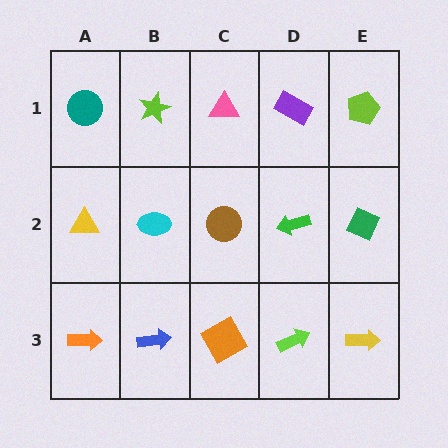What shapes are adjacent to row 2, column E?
A lime pentagon (row 1, column E), a yellow arrow (row 3, column E), a green arrow (row 2, column D).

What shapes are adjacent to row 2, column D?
A purple rectangle (row 1, column D), a lime arrow (row 3, column D), a brown circle (row 2, column C), a green diamond (row 2, column E).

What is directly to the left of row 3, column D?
An orange square.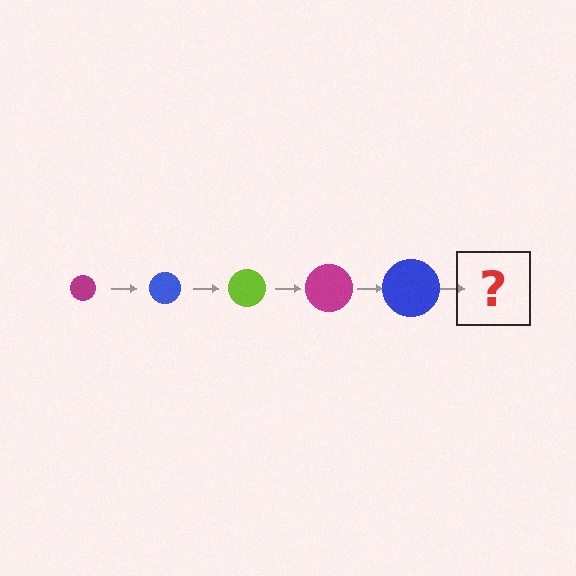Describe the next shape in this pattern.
It should be a lime circle, larger than the previous one.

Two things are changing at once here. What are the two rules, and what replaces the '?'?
The two rules are that the circle grows larger each step and the color cycles through magenta, blue, and lime. The '?' should be a lime circle, larger than the previous one.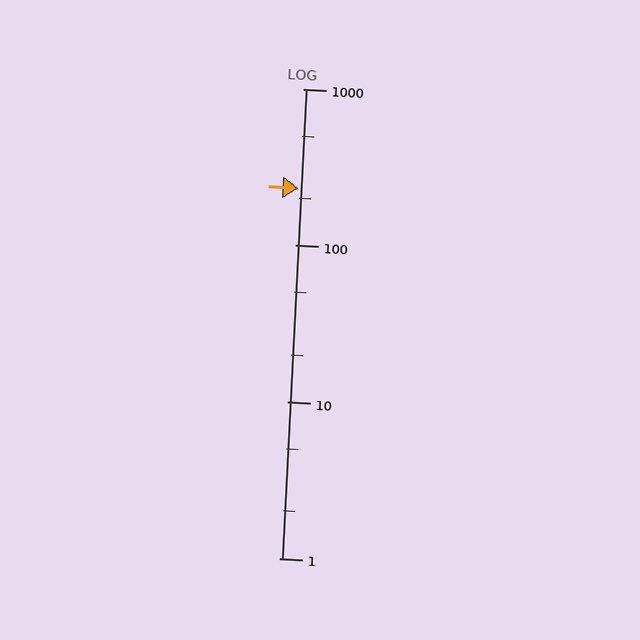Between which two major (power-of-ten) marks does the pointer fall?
The pointer is between 100 and 1000.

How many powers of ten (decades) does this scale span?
The scale spans 3 decades, from 1 to 1000.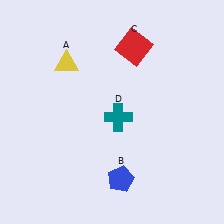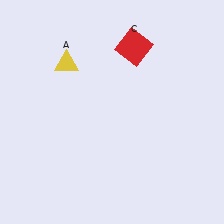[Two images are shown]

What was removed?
The teal cross (D), the blue pentagon (B) were removed in Image 2.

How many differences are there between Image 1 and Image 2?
There are 2 differences between the two images.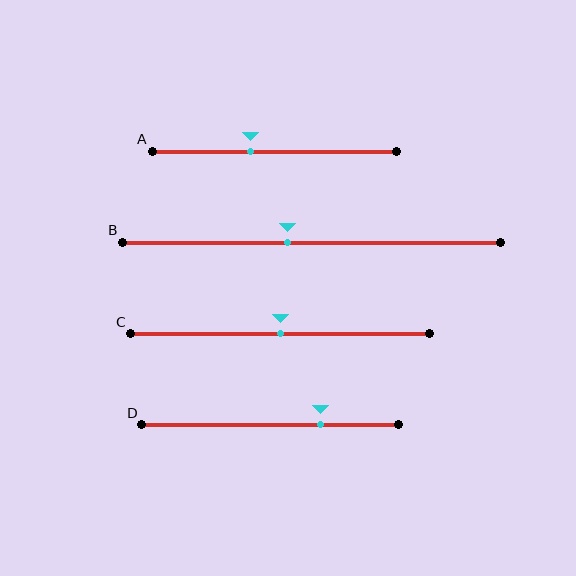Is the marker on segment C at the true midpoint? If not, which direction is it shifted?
Yes, the marker on segment C is at the true midpoint.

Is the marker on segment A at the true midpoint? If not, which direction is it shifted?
No, the marker on segment A is shifted to the left by about 10% of the segment length.